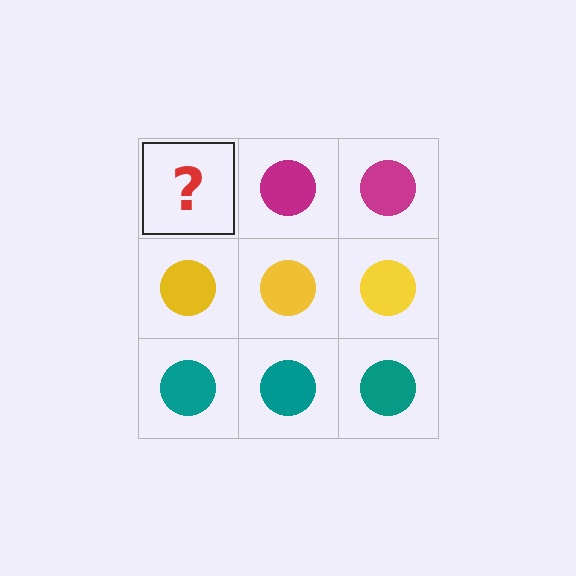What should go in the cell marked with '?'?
The missing cell should contain a magenta circle.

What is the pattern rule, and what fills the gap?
The rule is that each row has a consistent color. The gap should be filled with a magenta circle.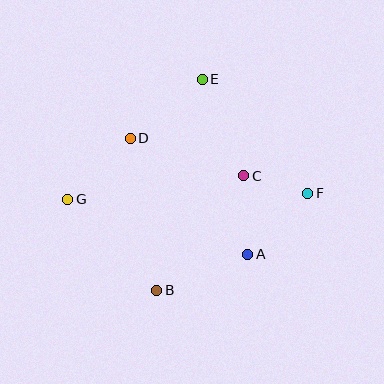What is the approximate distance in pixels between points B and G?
The distance between B and G is approximately 127 pixels.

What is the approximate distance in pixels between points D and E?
The distance between D and E is approximately 93 pixels.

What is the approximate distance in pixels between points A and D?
The distance between A and D is approximately 165 pixels.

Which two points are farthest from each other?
Points F and G are farthest from each other.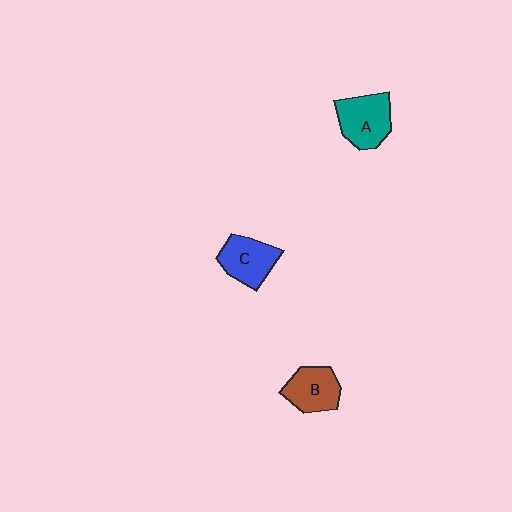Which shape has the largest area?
Shape A (teal).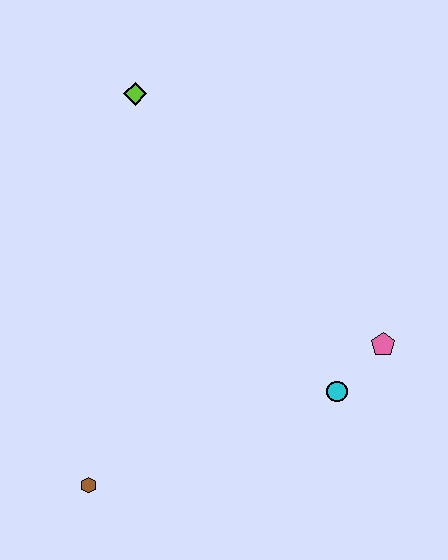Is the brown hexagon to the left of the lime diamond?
Yes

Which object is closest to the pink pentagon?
The cyan circle is closest to the pink pentagon.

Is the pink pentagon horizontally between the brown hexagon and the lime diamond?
No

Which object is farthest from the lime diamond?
The brown hexagon is farthest from the lime diamond.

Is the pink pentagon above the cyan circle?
Yes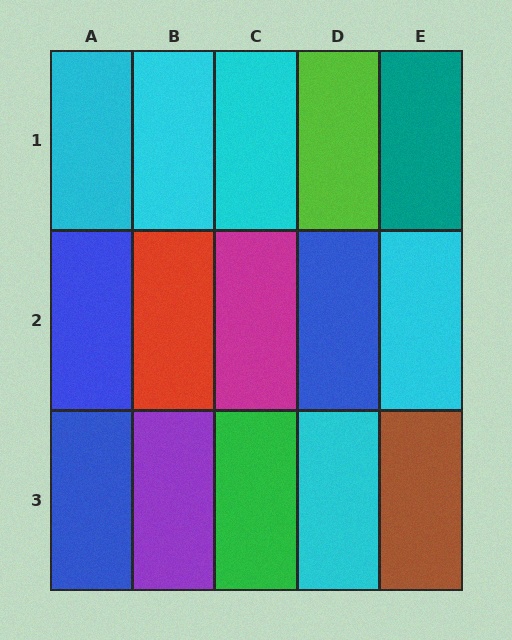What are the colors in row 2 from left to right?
Blue, red, magenta, blue, cyan.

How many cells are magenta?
1 cell is magenta.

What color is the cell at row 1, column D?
Lime.